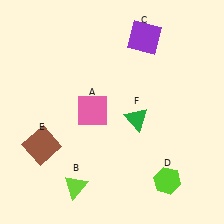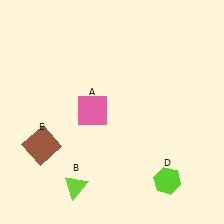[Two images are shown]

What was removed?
The purple square (C), the green triangle (F) were removed in Image 2.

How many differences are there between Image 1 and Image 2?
There are 2 differences between the two images.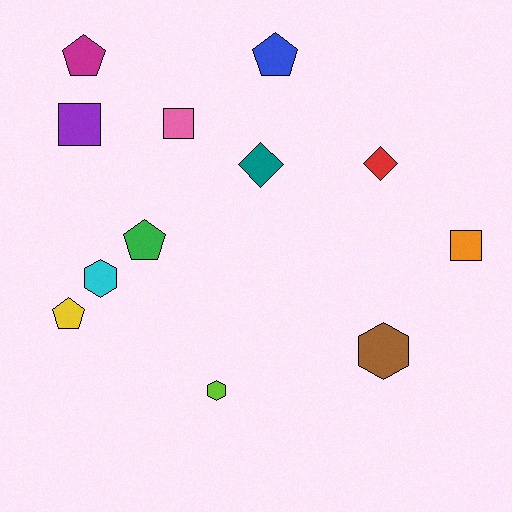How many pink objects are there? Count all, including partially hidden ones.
There is 1 pink object.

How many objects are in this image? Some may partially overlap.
There are 12 objects.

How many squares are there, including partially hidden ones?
There are 3 squares.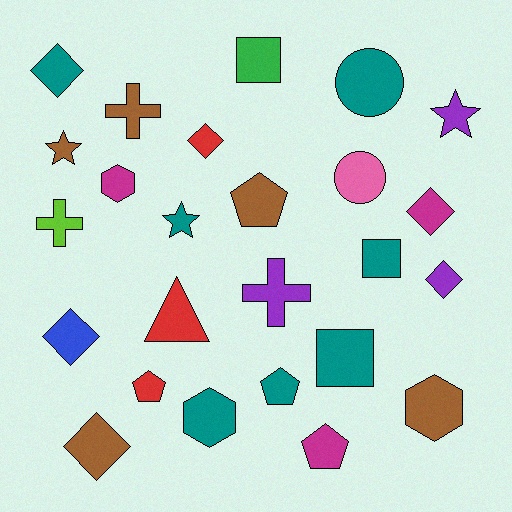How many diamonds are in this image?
There are 6 diamonds.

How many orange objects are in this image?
There are no orange objects.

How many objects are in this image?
There are 25 objects.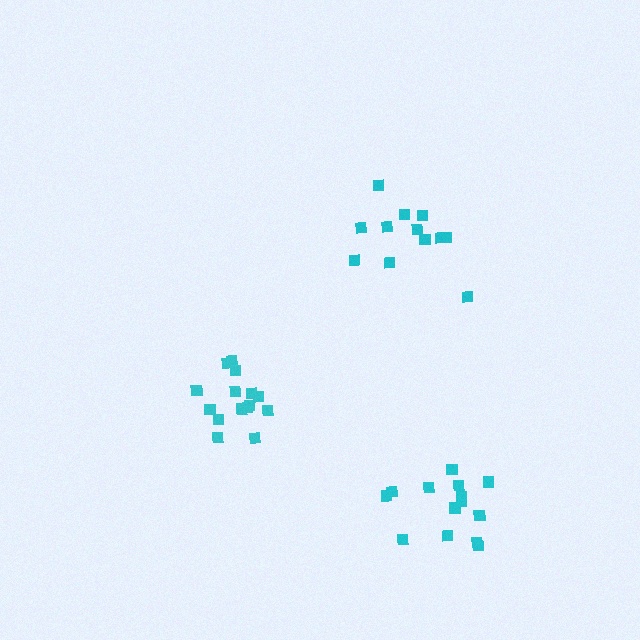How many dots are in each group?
Group 1: 15 dots, Group 2: 14 dots, Group 3: 12 dots (41 total).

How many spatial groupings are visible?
There are 3 spatial groupings.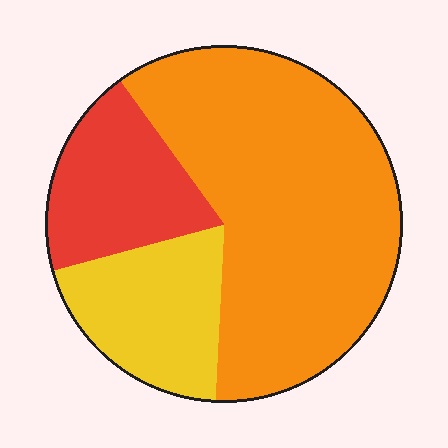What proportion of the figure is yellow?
Yellow takes up about one fifth (1/5) of the figure.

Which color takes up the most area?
Orange, at roughly 60%.